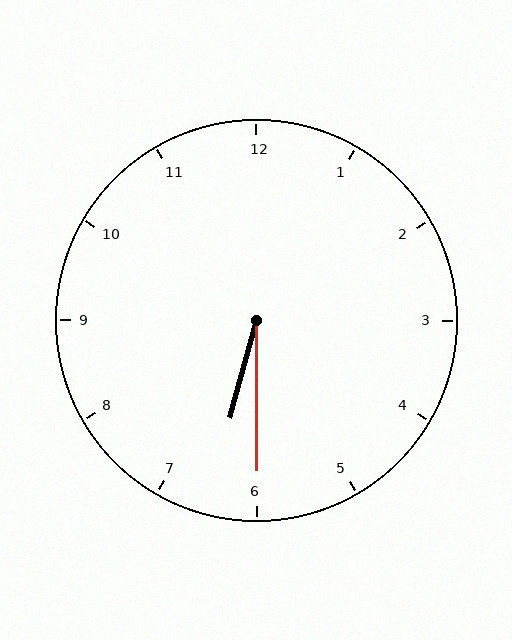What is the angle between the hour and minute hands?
Approximately 15 degrees.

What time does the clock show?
6:30.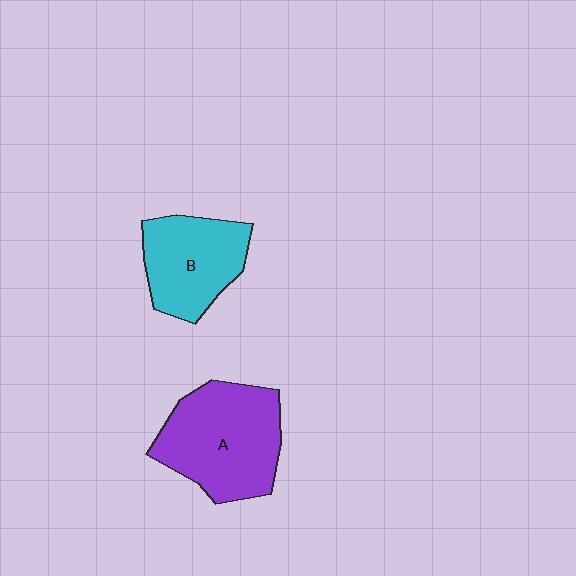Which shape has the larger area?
Shape A (purple).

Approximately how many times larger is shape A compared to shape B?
Approximately 1.4 times.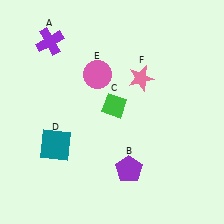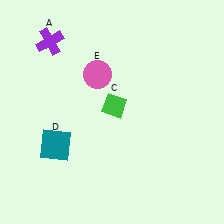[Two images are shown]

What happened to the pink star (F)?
The pink star (F) was removed in Image 2. It was in the top-right area of Image 1.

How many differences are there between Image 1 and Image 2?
There are 2 differences between the two images.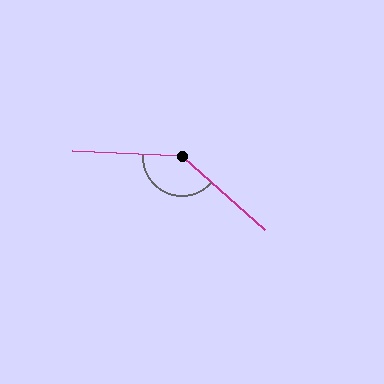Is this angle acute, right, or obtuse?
It is obtuse.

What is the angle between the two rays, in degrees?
Approximately 142 degrees.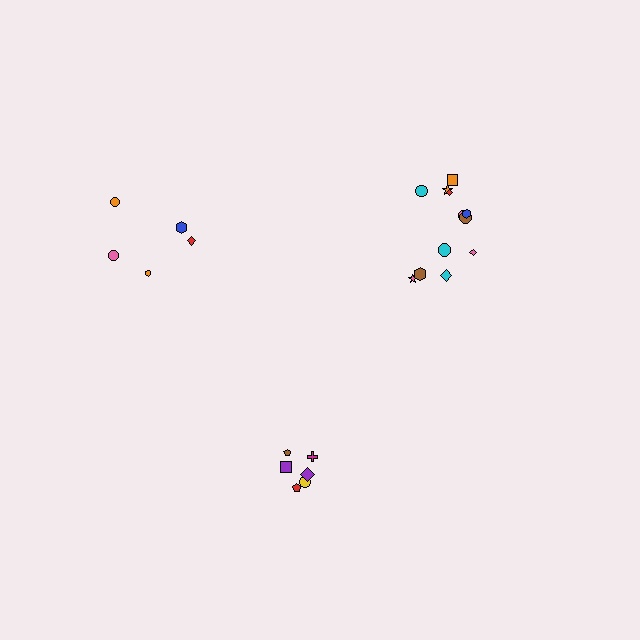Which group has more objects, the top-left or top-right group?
The top-right group.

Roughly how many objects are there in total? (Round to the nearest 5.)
Roughly 25 objects in total.